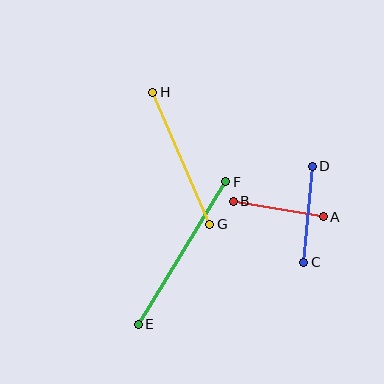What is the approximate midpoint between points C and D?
The midpoint is at approximately (308, 214) pixels.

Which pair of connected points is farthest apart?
Points E and F are farthest apart.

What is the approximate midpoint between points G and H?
The midpoint is at approximately (181, 158) pixels.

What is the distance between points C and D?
The distance is approximately 96 pixels.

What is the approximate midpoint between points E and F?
The midpoint is at approximately (182, 253) pixels.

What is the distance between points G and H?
The distance is approximately 144 pixels.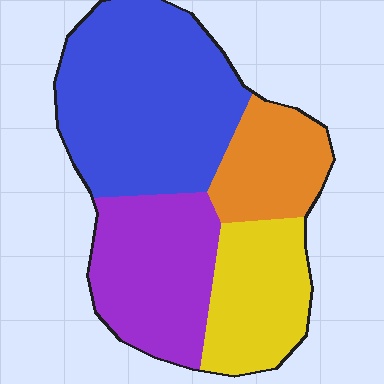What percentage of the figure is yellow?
Yellow takes up about one fifth (1/5) of the figure.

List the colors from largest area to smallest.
From largest to smallest: blue, purple, yellow, orange.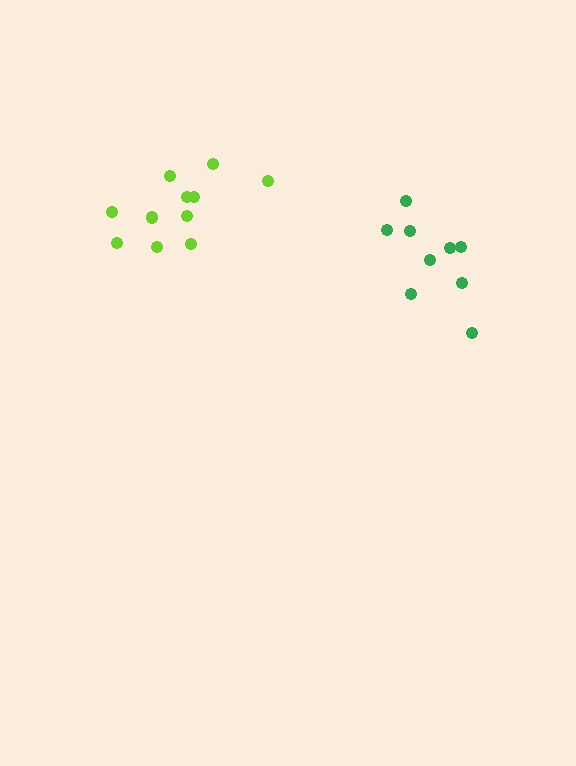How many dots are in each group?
Group 1: 9 dots, Group 2: 11 dots (20 total).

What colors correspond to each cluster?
The clusters are colored: green, lime.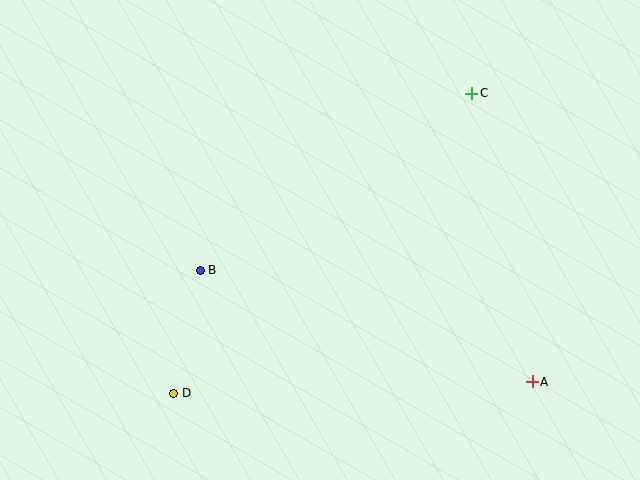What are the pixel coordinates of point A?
Point A is at (532, 382).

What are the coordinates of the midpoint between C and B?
The midpoint between C and B is at (336, 182).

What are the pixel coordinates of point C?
Point C is at (472, 93).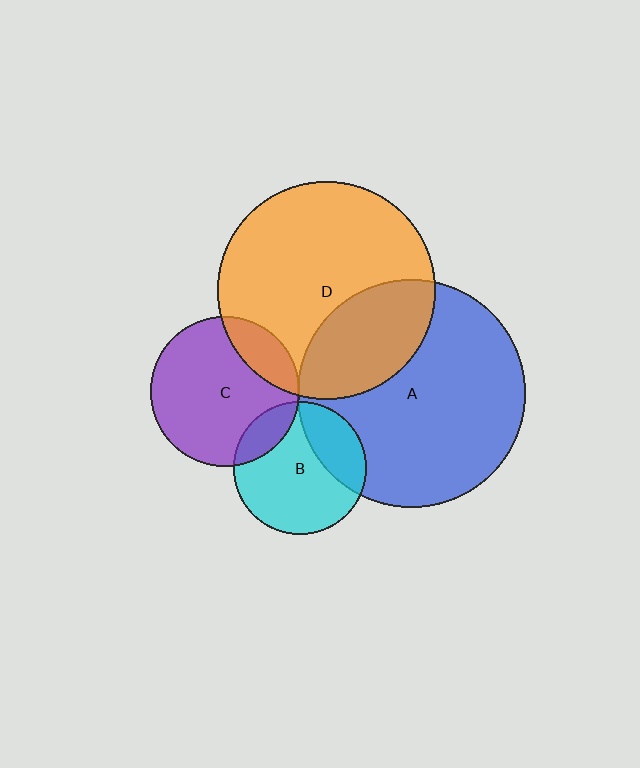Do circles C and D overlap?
Yes.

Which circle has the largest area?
Circle A (blue).